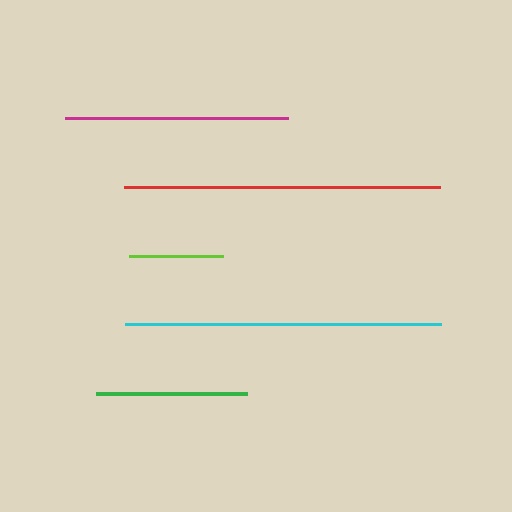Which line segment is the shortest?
The lime line is the shortest at approximately 93 pixels.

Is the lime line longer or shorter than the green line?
The green line is longer than the lime line.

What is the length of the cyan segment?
The cyan segment is approximately 316 pixels long.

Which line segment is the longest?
The cyan line is the longest at approximately 316 pixels.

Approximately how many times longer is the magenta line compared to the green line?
The magenta line is approximately 1.5 times the length of the green line.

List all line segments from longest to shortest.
From longest to shortest: cyan, red, magenta, green, lime.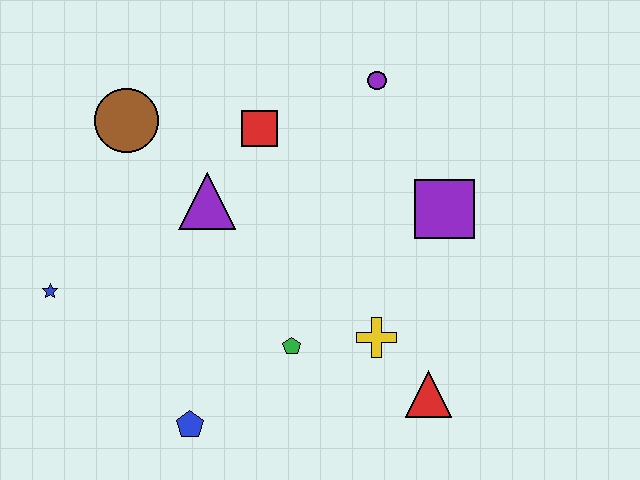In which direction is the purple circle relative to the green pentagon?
The purple circle is above the green pentagon.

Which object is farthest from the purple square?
The blue star is farthest from the purple square.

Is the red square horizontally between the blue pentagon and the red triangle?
Yes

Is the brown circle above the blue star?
Yes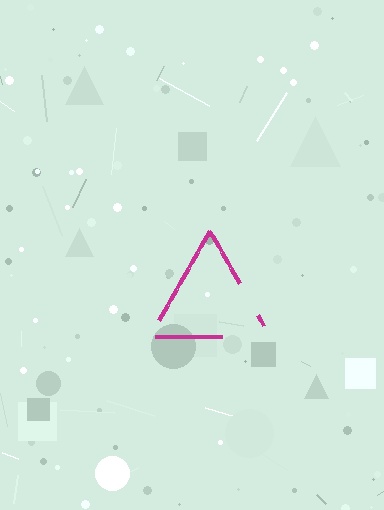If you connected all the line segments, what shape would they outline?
They would outline a triangle.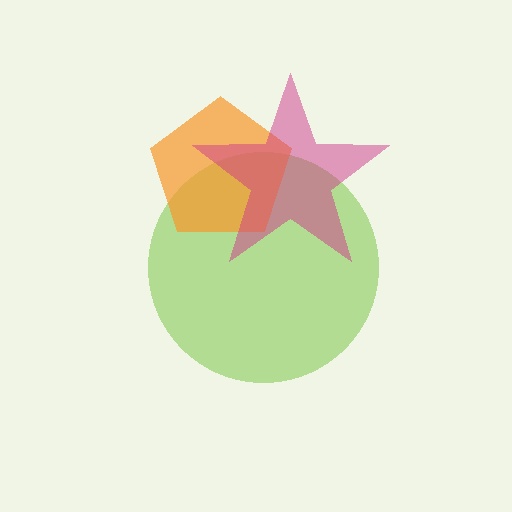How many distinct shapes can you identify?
There are 3 distinct shapes: a lime circle, an orange pentagon, a magenta star.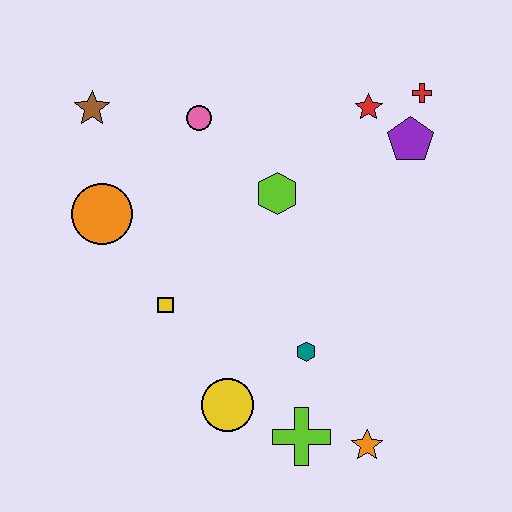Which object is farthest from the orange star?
The brown star is farthest from the orange star.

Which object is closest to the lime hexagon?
The pink circle is closest to the lime hexagon.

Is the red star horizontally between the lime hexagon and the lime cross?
No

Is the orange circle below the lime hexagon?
Yes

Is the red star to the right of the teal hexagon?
Yes